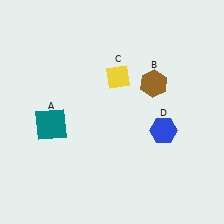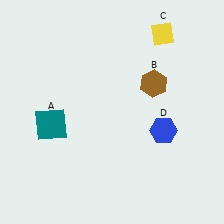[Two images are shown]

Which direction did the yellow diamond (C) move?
The yellow diamond (C) moved right.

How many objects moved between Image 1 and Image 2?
1 object moved between the two images.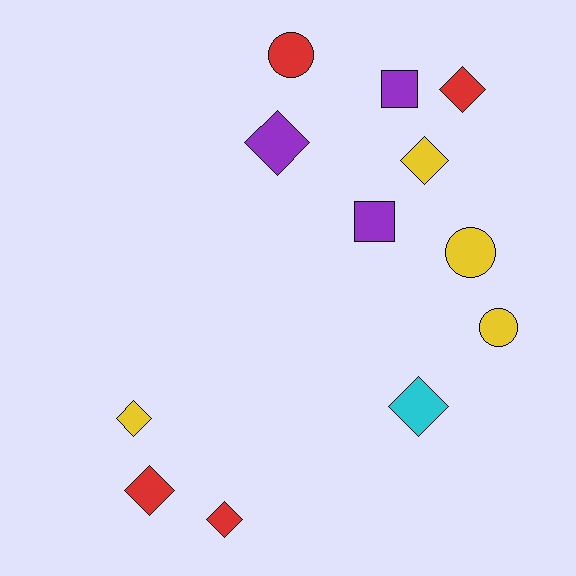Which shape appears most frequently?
Diamond, with 7 objects.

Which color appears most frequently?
Yellow, with 4 objects.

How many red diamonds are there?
There are 3 red diamonds.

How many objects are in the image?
There are 12 objects.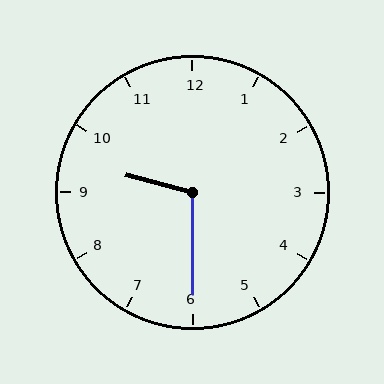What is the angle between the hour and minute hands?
Approximately 105 degrees.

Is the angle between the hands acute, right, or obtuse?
It is obtuse.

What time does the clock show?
9:30.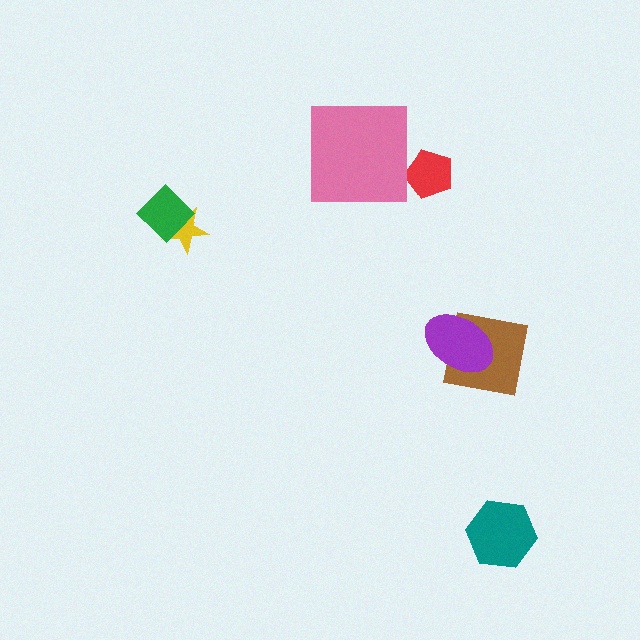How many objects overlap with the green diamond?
1 object overlaps with the green diamond.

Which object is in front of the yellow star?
The green diamond is in front of the yellow star.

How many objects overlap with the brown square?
1 object overlaps with the brown square.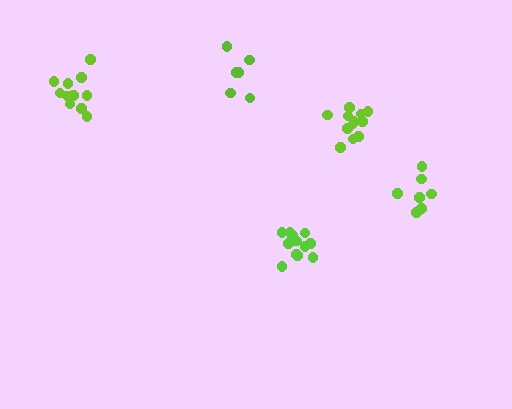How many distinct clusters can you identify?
There are 5 distinct clusters.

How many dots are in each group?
Group 1: 11 dots, Group 2: 12 dots, Group 3: 12 dots, Group 4: 6 dots, Group 5: 7 dots (48 total).